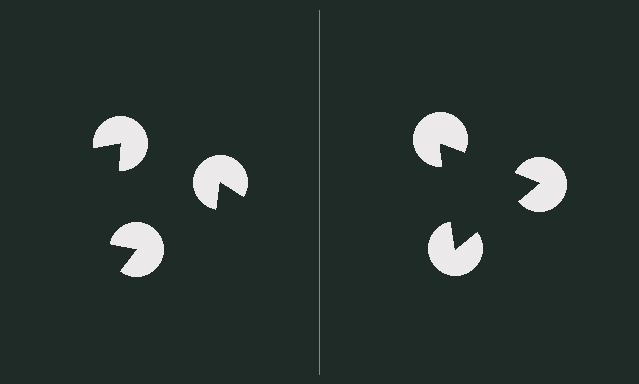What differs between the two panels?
The pac-man discs are positioned identically on both sides; only the wedge orientations differ. On the right they align to a triangle; on the left they are misaligned.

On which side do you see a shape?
An illusory triangle appears on the right side. On the left side the wedge cuts are rotated, so no coherent shape forms.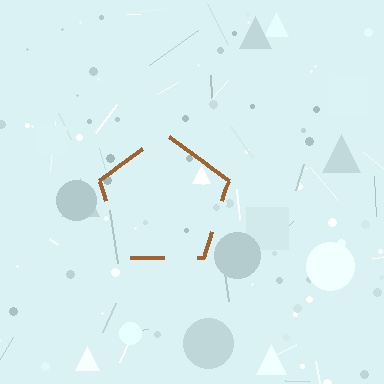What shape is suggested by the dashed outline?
The dashed outline suggests a pentagon.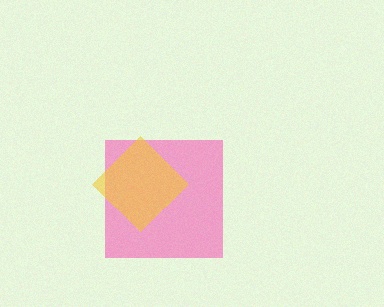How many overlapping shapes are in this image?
There are 2 overlapping shapes in the image.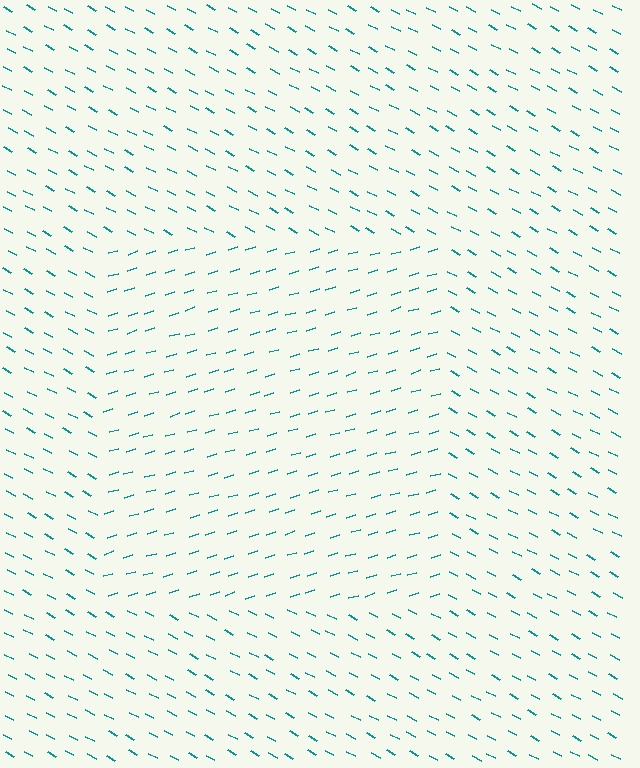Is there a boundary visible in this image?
Yes, there is a texture boundary formed by a change in line orientation.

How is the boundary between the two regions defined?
The boundary is defined purely by a change in line orientation (approximately 45 degrees difference). All lines are the same color and thickness.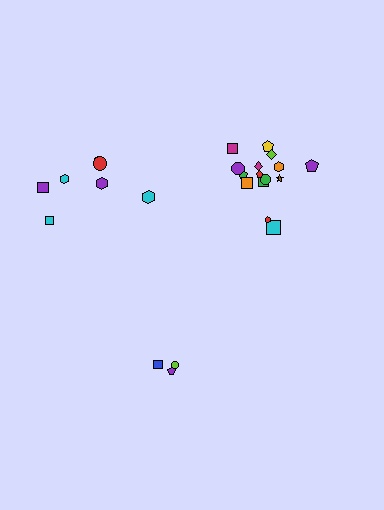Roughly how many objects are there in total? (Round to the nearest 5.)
Roughly 25 objects in total.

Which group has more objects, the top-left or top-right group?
The top-right group.